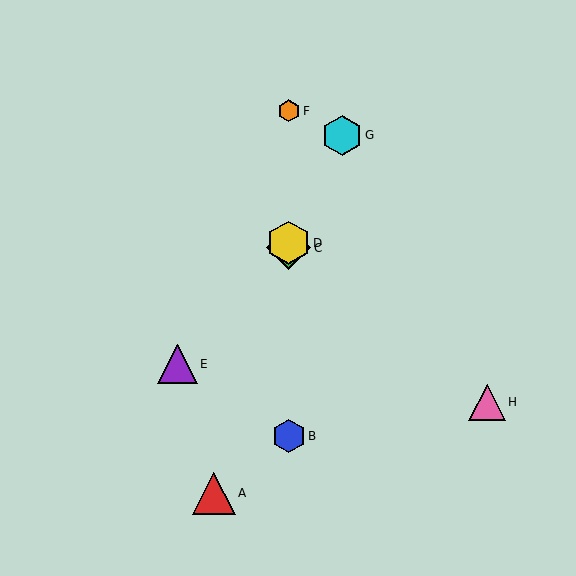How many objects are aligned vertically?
4 objects (B, C, D, F) are aligned vertically.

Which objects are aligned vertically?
Objects B, C, D, F are aligned vertically.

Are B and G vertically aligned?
No, B is at x≈289 and G is at x≈342.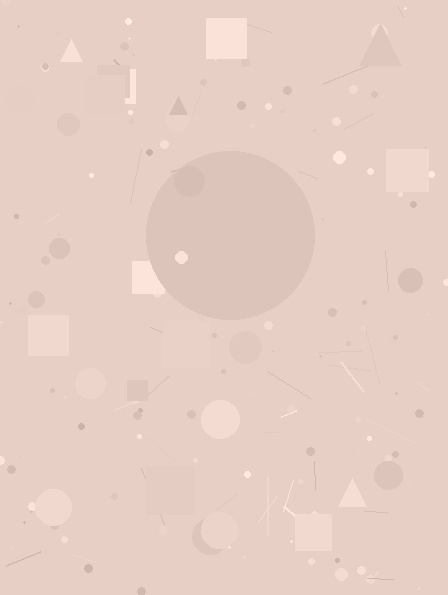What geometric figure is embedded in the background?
A circle is embedded in the background.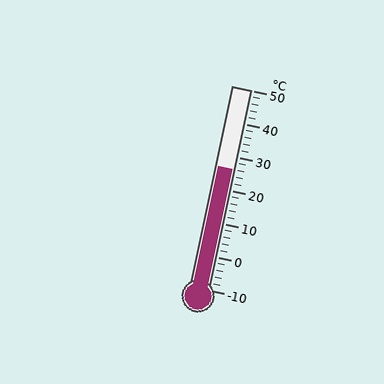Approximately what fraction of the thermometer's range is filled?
The thermometer is filled to approximately 60% of its range.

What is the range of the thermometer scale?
The thermometer scale ranges from -10°C to 50°C.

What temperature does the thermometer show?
The thermometer shows approximately 26°C.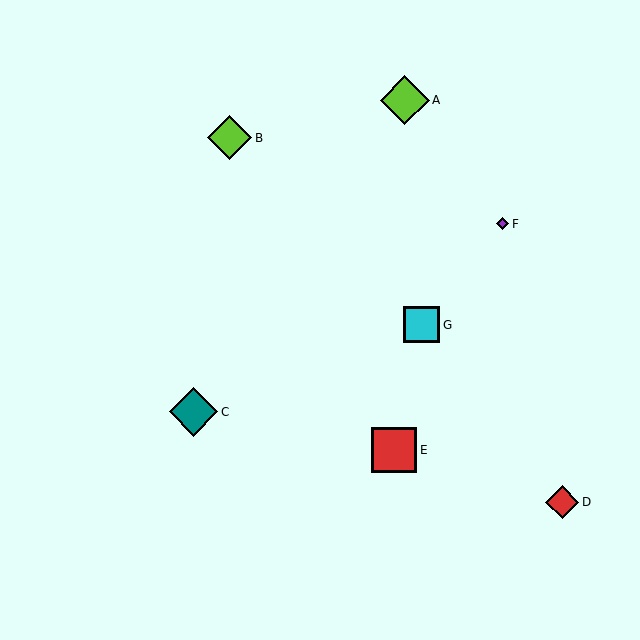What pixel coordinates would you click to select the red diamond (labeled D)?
Click at (562, 502) to select the red diamond D.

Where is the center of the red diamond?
The center of the red diamond is at (562, 502).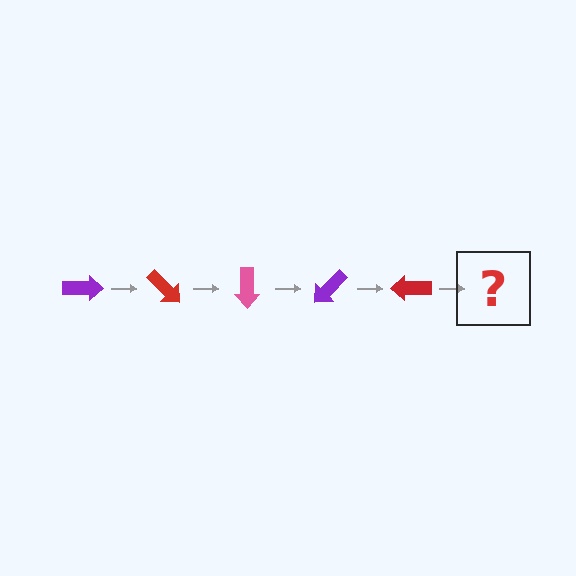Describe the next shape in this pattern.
It should be a pink arrow, rotated 225 degrees from the start.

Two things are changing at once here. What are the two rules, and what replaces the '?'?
The two rules are that it rotates 45 degrees each step and the color cycles through purple, red, and pink. The '?' should be a pink arrow, rotated 225 degrees from the start.